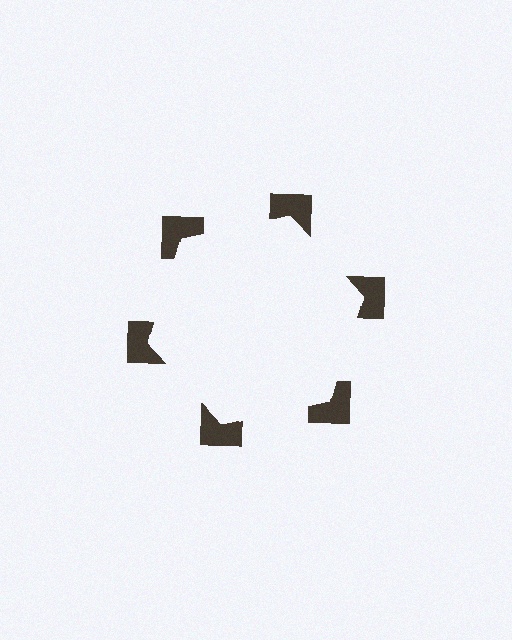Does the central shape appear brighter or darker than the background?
It typically appears slightly brighter than the background, even though no actual brightness change is drawn.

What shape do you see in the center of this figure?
An illusory hexagon — its edges are inferred from the aligned wedge cuts in the notched squares, not physically drawn.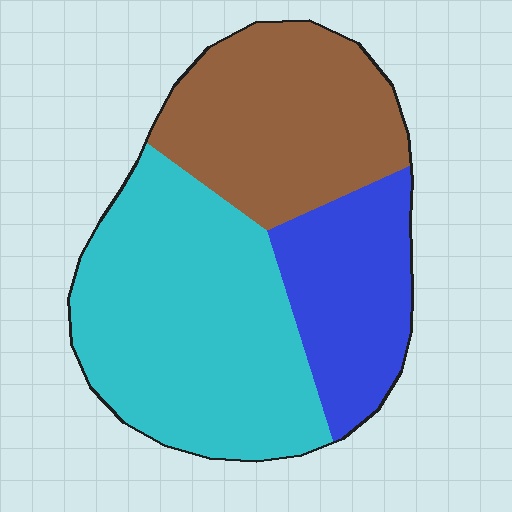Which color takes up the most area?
Cyan, at roughly 45%.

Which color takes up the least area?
Blue, at roughly 20%.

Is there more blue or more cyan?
Cyan.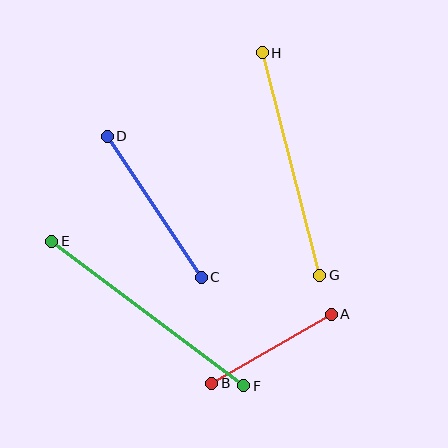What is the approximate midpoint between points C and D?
The midpoint is at approximately (154, 207) pixels.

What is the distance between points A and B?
The distance is approximately 138 pixels.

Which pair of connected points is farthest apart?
Points E and F are farthest apart.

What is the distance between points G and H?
The distance is approximately 230 pixels.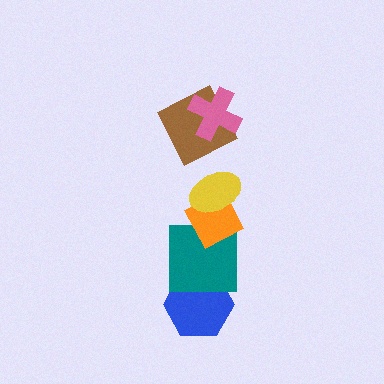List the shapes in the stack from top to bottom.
From top to bottom: the pink cross, the brown square, the yellow ellipse, the orange diamond, the teal square, the blue hexagon.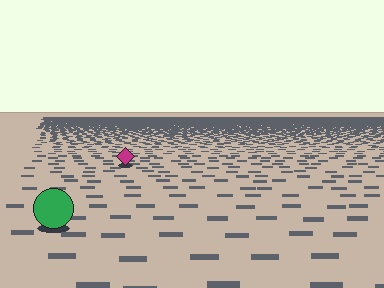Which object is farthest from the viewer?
The magenta diamond is farthest from the viewer. It appears smaller and the ground texture around it is denser.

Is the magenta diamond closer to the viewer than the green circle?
No. The green circle is closer — you can tell from the texture gradient: the ground texture is coarser near it.